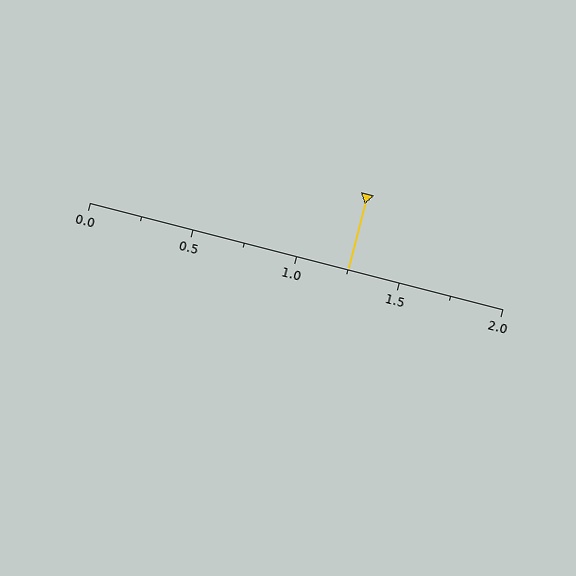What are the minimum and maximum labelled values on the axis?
The axis runs from 0.0 to 2.0.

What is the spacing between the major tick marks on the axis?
The major ticks are spaced 0.5 apart.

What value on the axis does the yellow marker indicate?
The marker indicates approximately 1.25.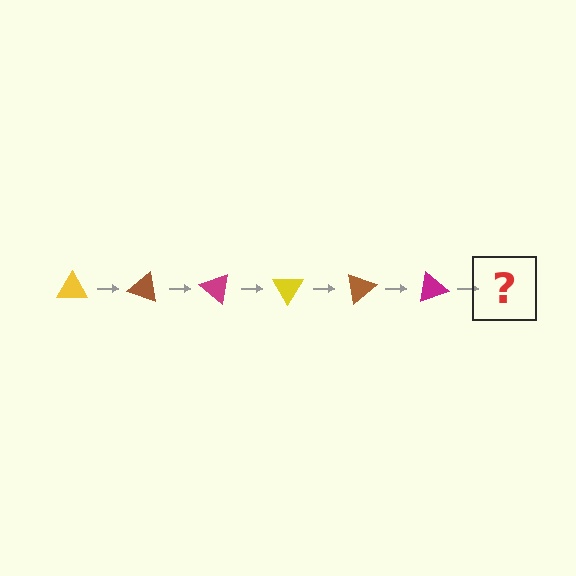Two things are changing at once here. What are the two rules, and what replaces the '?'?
The two rules are that it rotates 20 degrees each step and the color cycles through yellow, brown, and magenta. The '?' should be a yellow triangle, rotated 120 degrees from the start.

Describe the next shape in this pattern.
It should be a yellow triangle, rotated 120 degrees from the start.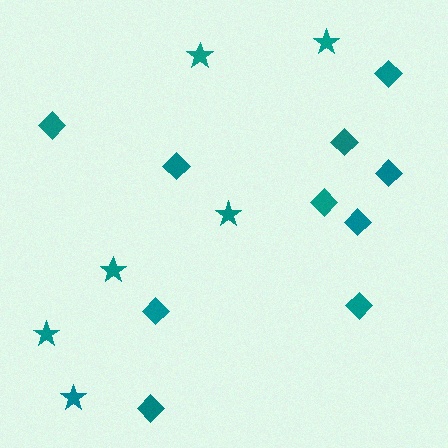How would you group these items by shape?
There are 2 groups: one group of stars (6) and one group of diamonds (10).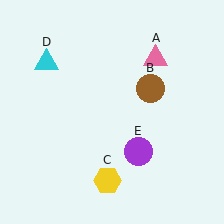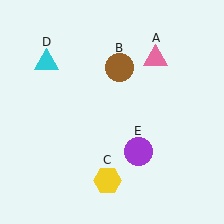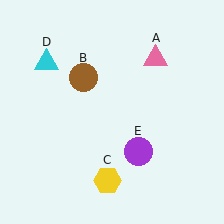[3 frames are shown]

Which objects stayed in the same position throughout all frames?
Pink triangle (object A) and yellow hexagon (object C) and cyan triangle (object D) and purple circle (object E) remained stationary.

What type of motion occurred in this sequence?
The brown circle (object B) rotated counterclockwise around the center of the scene.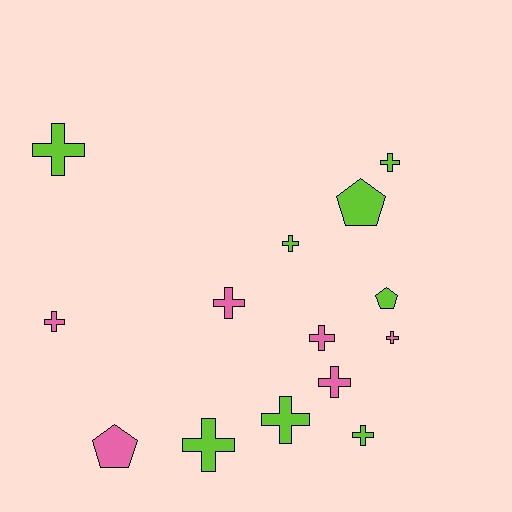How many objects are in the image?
There are 14 objects.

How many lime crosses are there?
There are 6 lime crosses.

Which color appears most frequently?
Lime, with 8 objects.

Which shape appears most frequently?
Cross, with 11 objects.